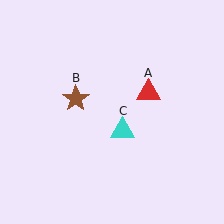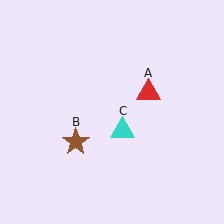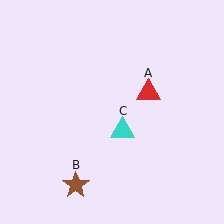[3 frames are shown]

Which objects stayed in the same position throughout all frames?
Red triangle (object A) and cyan triangle (object C) remained stationary.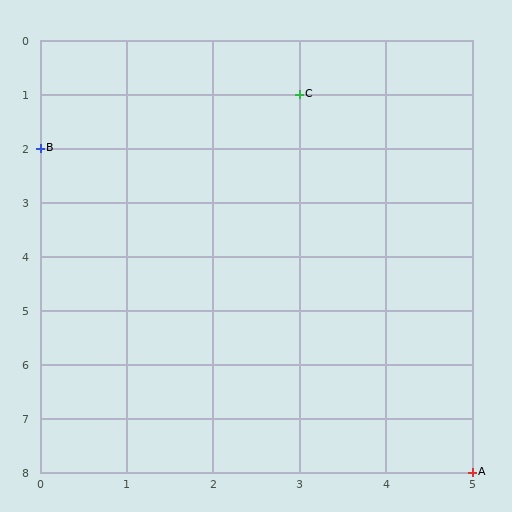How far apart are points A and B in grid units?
Points A and B are 5 columns and 6 rows apart (about 7.8 grid units diagonally).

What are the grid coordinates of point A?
Point A is at grid coordinates (5, 8).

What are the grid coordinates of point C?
Point C is at grid coordinates (3, 1).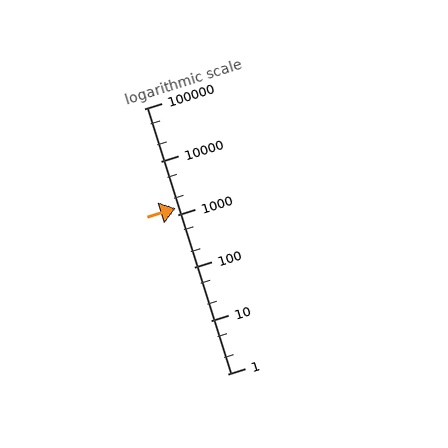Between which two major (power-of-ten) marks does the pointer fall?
The pointer is between 1000 and 10000.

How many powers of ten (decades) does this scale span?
The scale spans 5 decades, from 1 to 100000.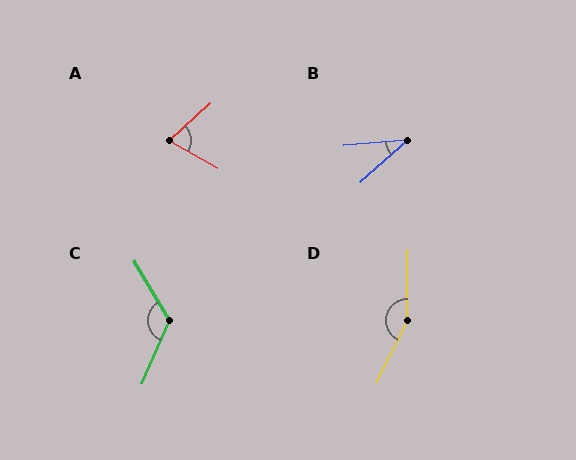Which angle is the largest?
D, at approximately 154 degrees.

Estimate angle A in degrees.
Approximately 71 degrees.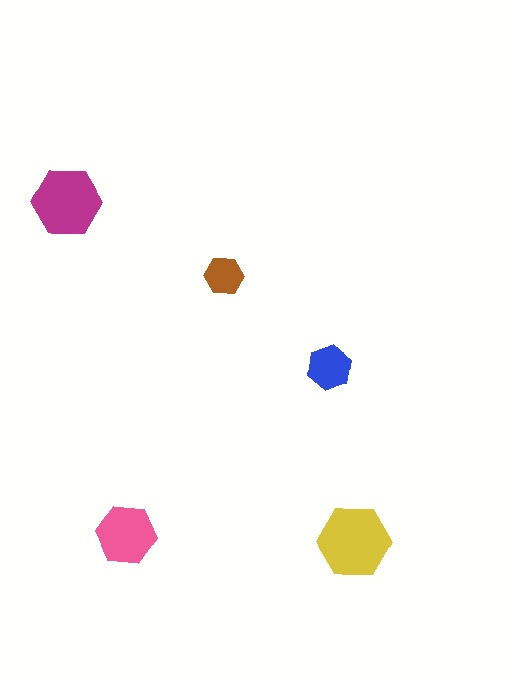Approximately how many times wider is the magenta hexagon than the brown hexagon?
About 2 times wider.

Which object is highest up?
The magenta hexagon is topmost.